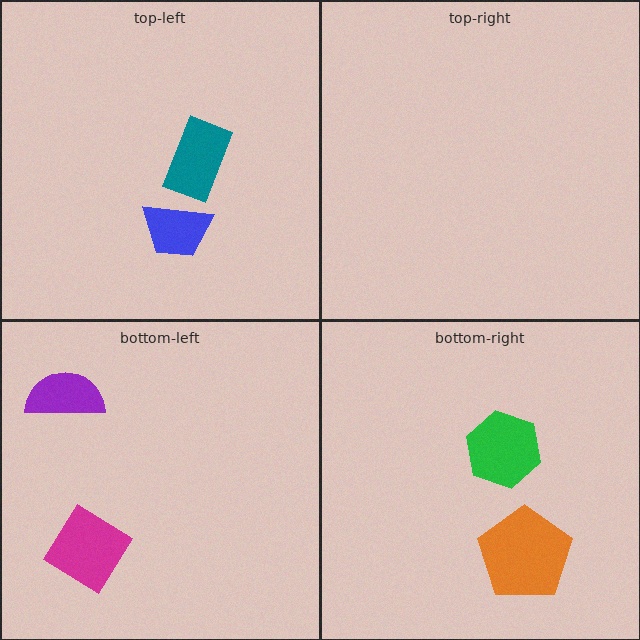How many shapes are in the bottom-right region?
2.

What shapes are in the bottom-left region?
The purple semicircle, the magenta diamond.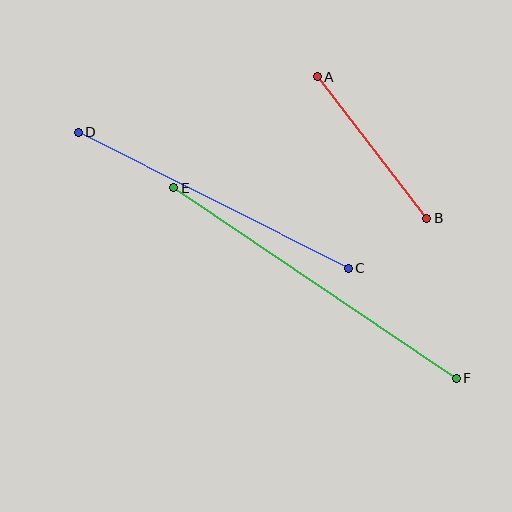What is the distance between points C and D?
The distance is approximately 302 pixels.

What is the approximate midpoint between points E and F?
The midpoint is at approximately (315, 283) pixels.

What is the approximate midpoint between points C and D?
The midpoint is at approximately (213, 200) pixels.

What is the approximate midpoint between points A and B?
The midpoint is at approximately (372, 148) pixels.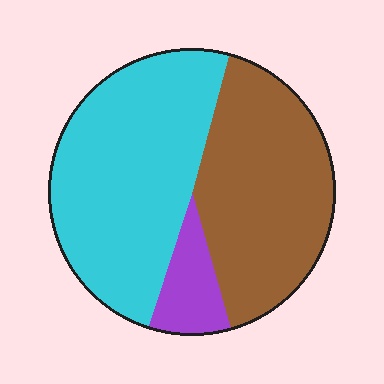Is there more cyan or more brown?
Cyan.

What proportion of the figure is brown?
Brown covers 41% of the figure.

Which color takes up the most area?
Cyan, at roughly 50%.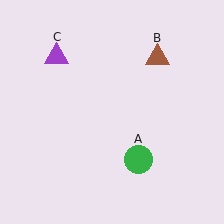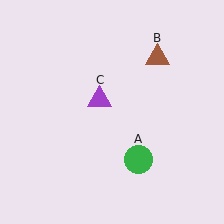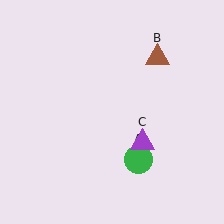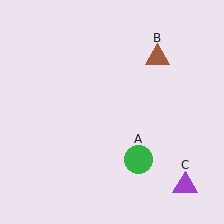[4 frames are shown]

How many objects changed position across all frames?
1 object changed position: purple triangle (object C).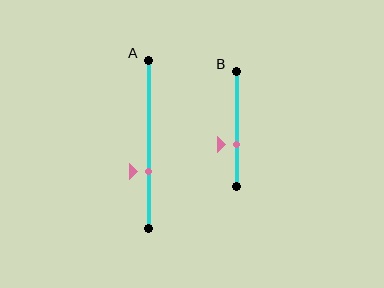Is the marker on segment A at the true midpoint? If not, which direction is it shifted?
No, the marker on segment A is shifted downward by about 16% of the segment length.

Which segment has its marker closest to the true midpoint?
Segment B has its marker closest to the true midpoint.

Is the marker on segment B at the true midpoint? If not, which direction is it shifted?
No, the marker on segment B is shifted downward by about 13% of the segment length.